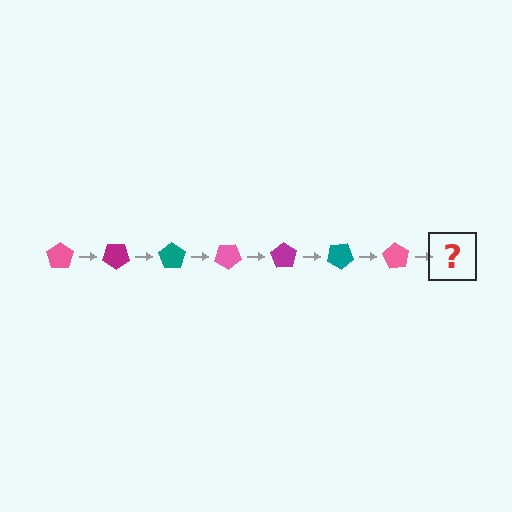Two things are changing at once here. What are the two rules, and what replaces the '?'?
The two rules are that it rotates 35 degrees each step and the color cycles through pink, magenta, and teal. The '?' should be a magenta pentagon, rotated 245 degrees from the start.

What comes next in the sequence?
The next element should be a magenta pentagon, rotated 245 degrees from the start.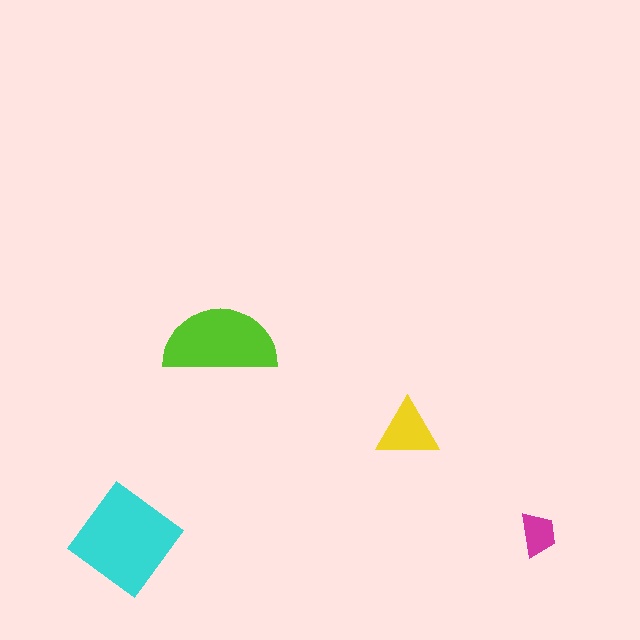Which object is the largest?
The cyan diamond.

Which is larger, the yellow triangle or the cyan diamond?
The cyan diamond.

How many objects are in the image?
There are 4 objects in the image.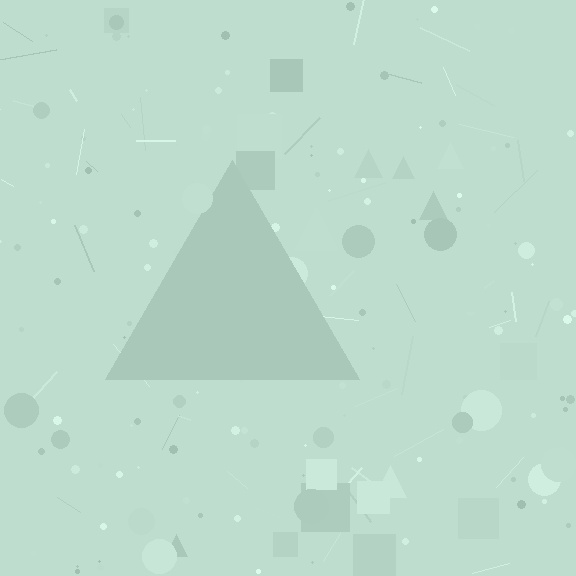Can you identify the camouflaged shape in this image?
The camouflaged shape is a triangle.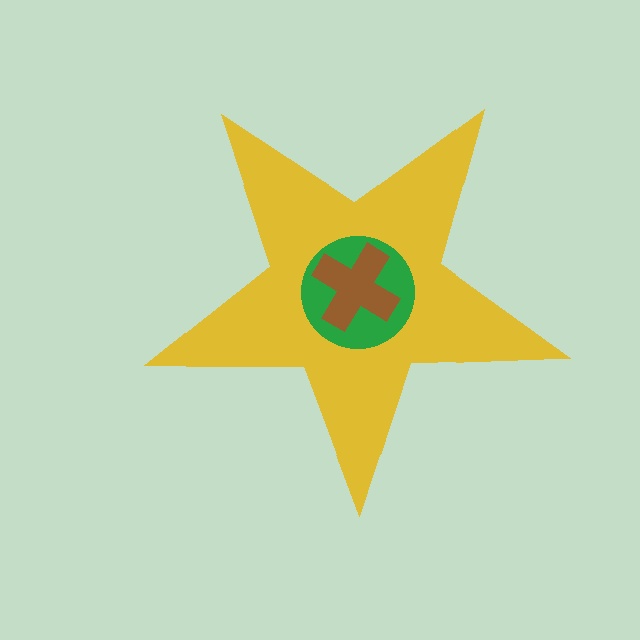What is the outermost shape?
The yellow star.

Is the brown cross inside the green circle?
Yes.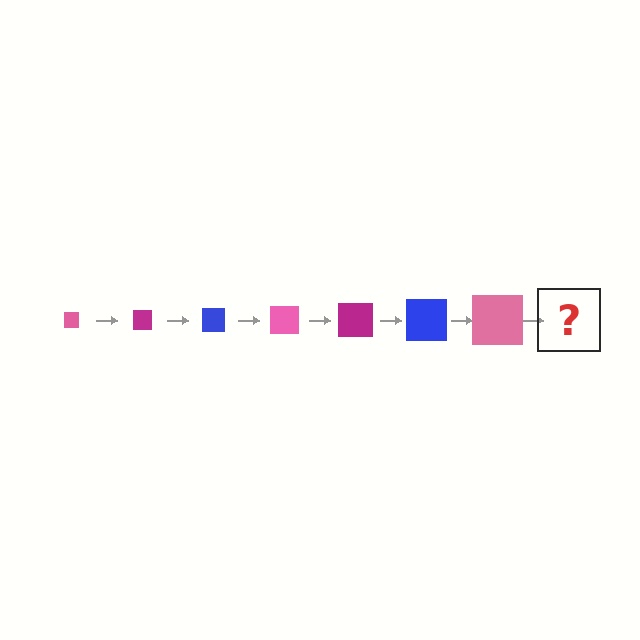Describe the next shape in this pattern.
It should be a magenta square, larger than the previous one.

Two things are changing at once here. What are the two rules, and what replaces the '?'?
The two rules are that the square grows larger each step and the color cycles through pink, magenta, and blue. The '?' should be a magenta square, larger than the previous one.